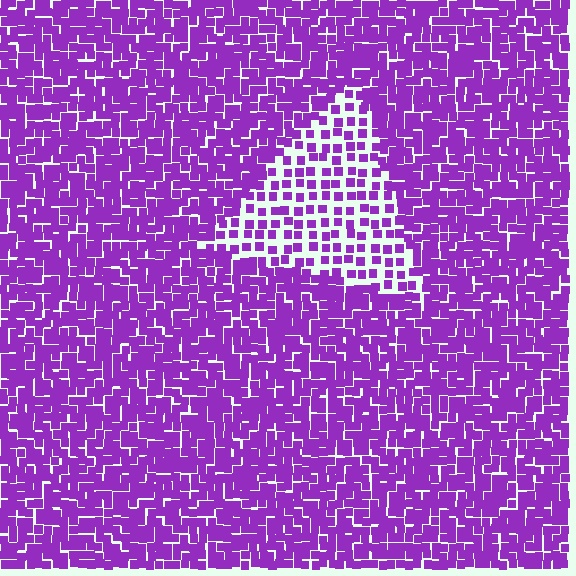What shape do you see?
I see a triangle.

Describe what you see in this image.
The image contains small purple elements arranged at two different densities. A triangle-shaped region is visible where the elements are less densely packed than the surrounding area.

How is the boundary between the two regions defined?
The boundary is defined by a change in element density (approximately 2.2x ratio). All elements are the same color, size, and shape.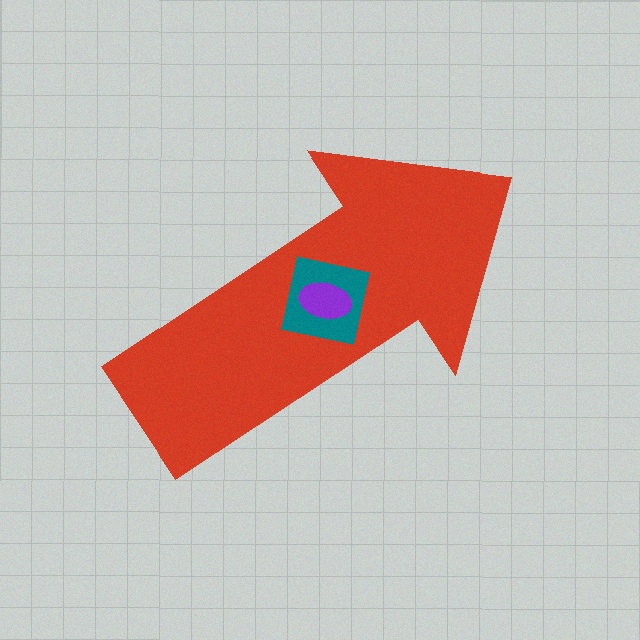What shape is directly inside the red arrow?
The teal square.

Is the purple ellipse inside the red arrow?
Yes.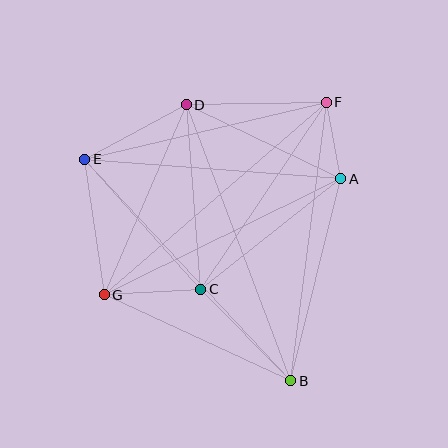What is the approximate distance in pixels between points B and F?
The distance between B and F is approximately 281 pixels.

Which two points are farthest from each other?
Points B and E are farthest from each other.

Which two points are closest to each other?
Points A and F are closest to each other.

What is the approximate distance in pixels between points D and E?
The distance between D and E is approximately 115 pixels.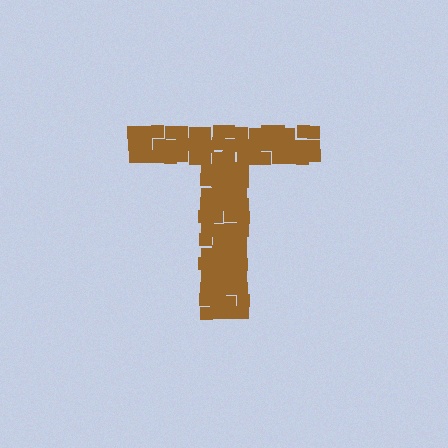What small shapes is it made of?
It is made of small squares.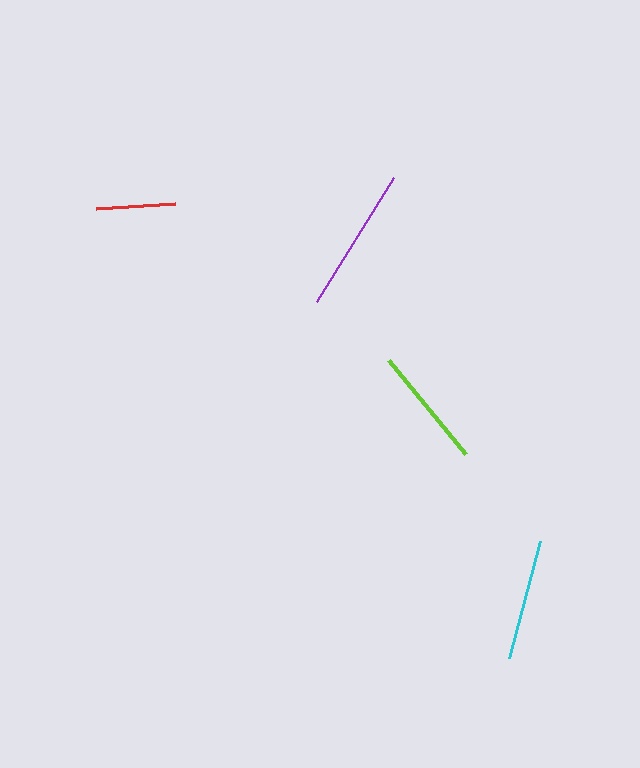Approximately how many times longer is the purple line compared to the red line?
The purple line is approximately 1.9 times the length of the red line.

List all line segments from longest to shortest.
From longest to shortest: purple, cyan, lime, red.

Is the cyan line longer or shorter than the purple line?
The purple line is longer than the cyan line.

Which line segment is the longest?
The purple line is the longest at approximately 146 pixels.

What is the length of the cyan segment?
The cyan segment is approximately 121 pixels long.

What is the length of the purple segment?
The purple segment is approximately 146 pixels long.